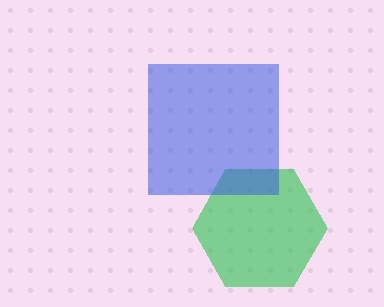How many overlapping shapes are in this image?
There are 2 overlapping shapes in the image.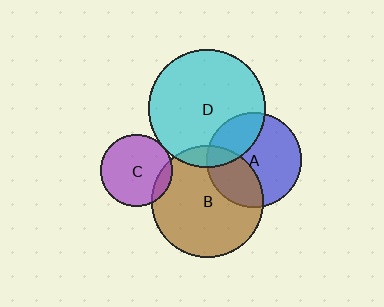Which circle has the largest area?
Circle D (cyan).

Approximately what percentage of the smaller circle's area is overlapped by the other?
Approximately 30%.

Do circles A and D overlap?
Yes.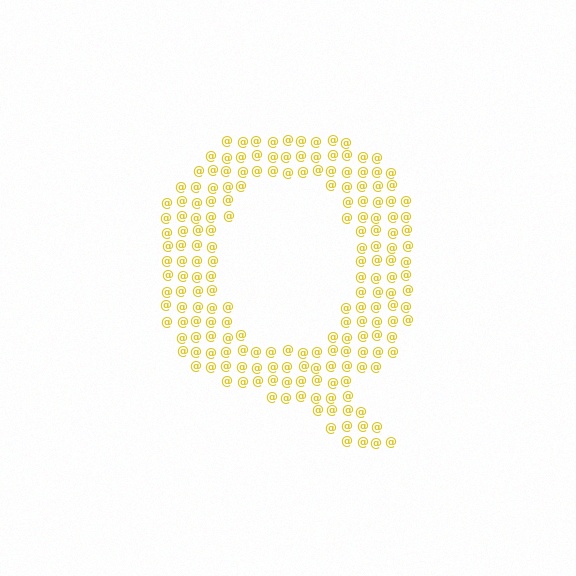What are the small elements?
The small elements are at signs.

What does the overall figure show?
The overall figure shows the letter Q.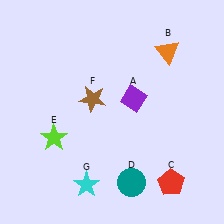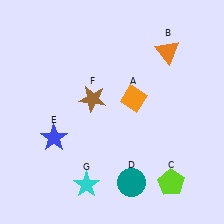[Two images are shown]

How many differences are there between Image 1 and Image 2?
There are 3 differences between the two images.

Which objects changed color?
A changed from purple to orange. C changed from red to lime. E changed from lime to blue.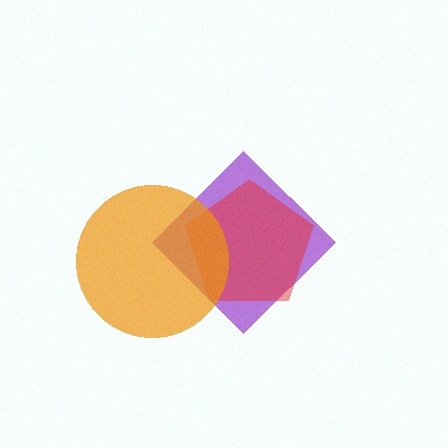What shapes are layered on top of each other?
The layered shapes are: a purple diamond, a red pentagon, an orange circle.